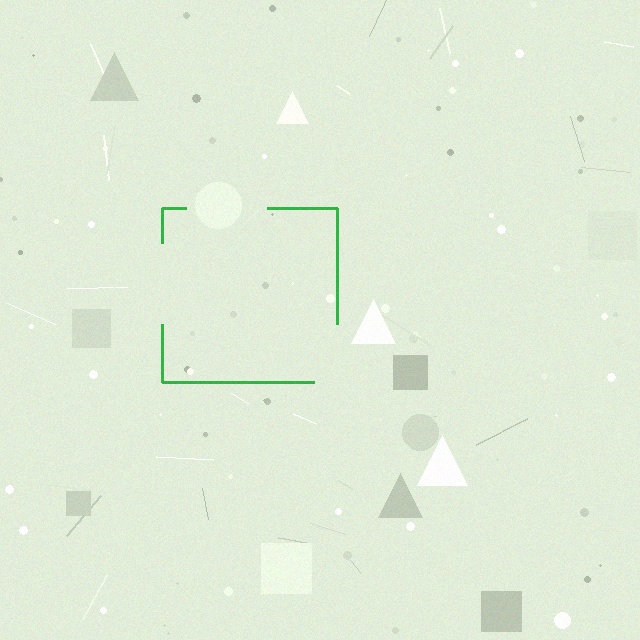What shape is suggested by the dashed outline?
The dashed outline suggests a square.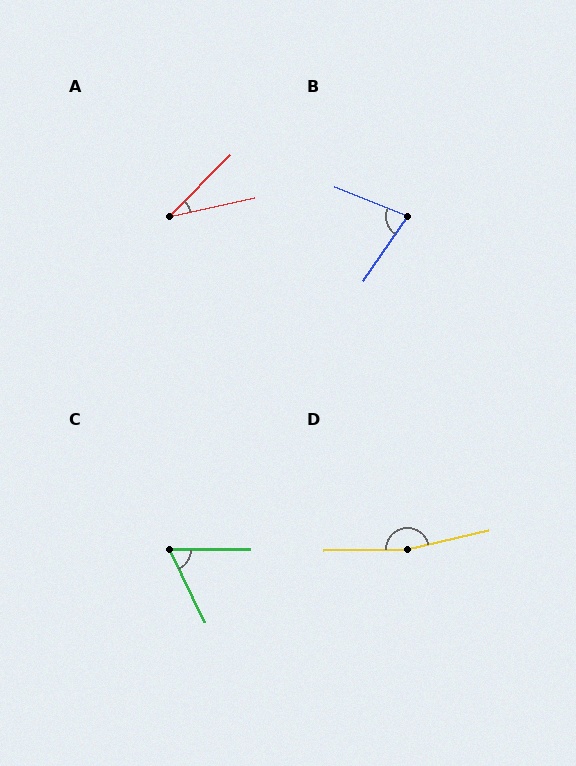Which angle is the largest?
D, at approximately 168 degrees.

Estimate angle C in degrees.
Approximately 63 degrees.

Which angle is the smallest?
A, at approximately 33 degrees.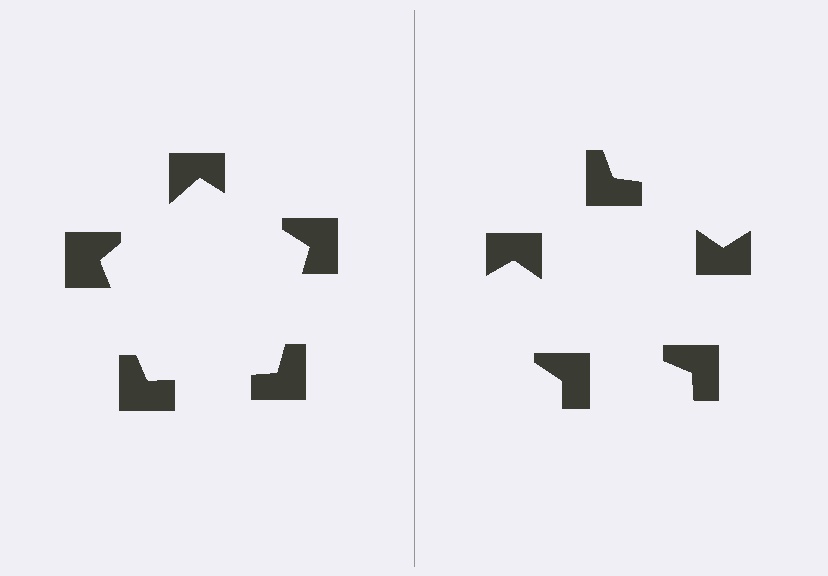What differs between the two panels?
The notched squares are positioned identically on both sides; only the wedge orientations differ. On the left they align to a pentagon; on the right they are misaligned.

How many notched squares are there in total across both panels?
10 — 5 on each side.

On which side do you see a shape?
An illusory pentagon appears on the left side. On the right side the wedge cuts are rotated, so no coherent shape forms.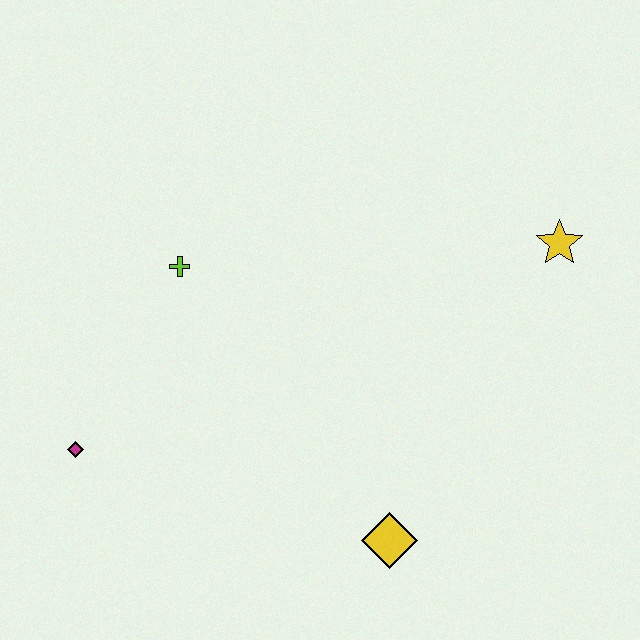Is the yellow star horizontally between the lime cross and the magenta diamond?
No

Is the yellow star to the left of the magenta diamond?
No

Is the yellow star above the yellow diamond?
Yes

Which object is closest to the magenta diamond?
The lime cross is closest to the magenta diamond.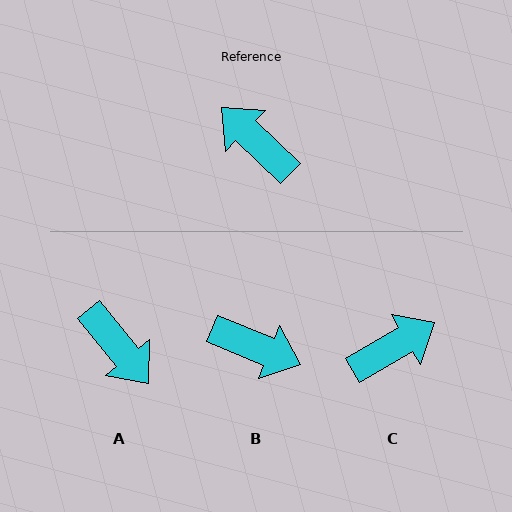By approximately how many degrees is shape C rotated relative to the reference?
Approximately 106 degrees clockwise.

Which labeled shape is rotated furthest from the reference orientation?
A, about 173 degrees away.